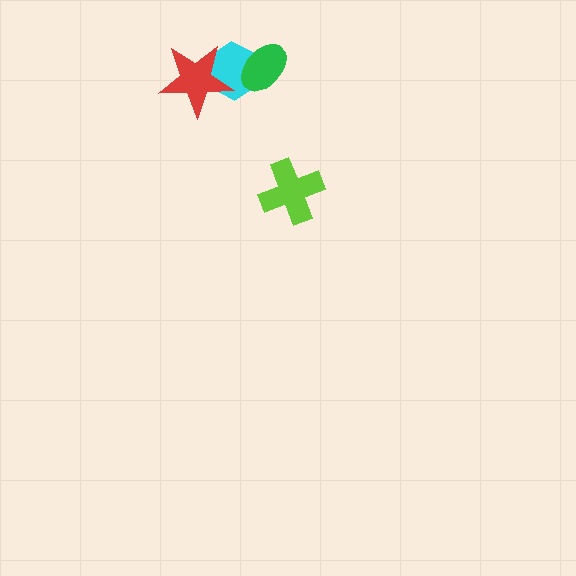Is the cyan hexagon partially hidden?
Yes, it is partially covered by another shape.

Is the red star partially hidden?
No, no other shape covers it.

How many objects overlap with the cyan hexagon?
2 objects overlap with the cyan hexagon.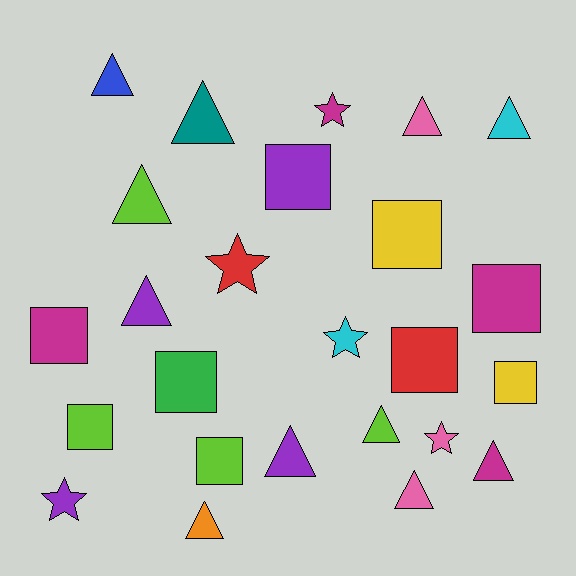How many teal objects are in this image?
There is 1 teal object.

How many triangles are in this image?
There are 11 triangles.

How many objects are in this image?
There are 25 objects.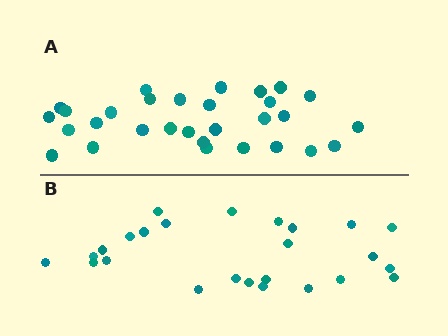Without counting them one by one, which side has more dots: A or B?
Region A (the top region) has more dots.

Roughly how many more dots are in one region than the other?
Region A has about 5 more dots than region B.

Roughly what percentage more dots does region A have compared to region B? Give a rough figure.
About 20% more.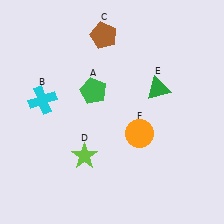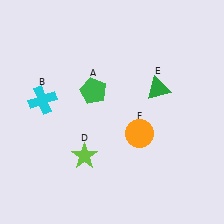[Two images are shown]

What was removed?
The brown pentagon (C) was removed in Image 2.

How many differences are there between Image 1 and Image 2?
There is 1 difference between the two images.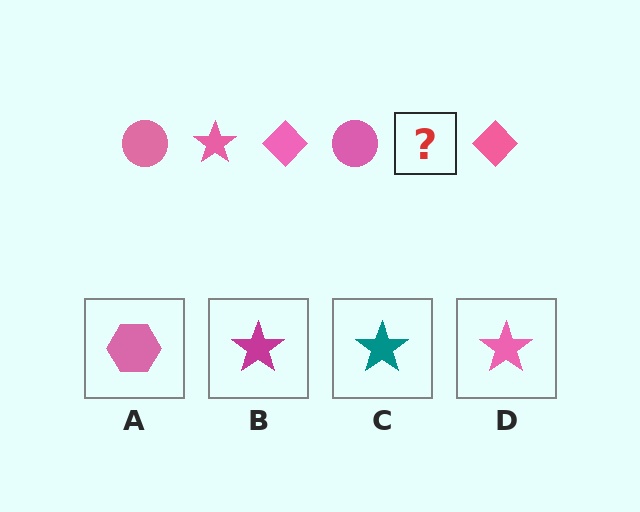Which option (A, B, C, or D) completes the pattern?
D.